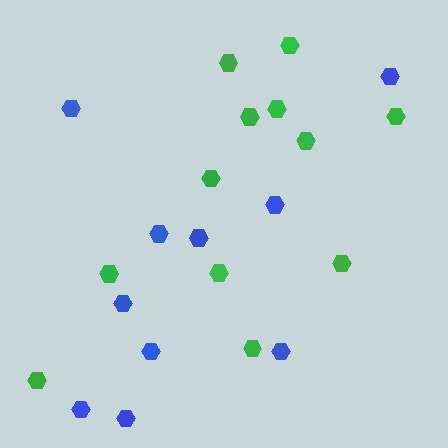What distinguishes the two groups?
There are 2 groups: one group of green hexagons (12) and one group of blue hexagons (10).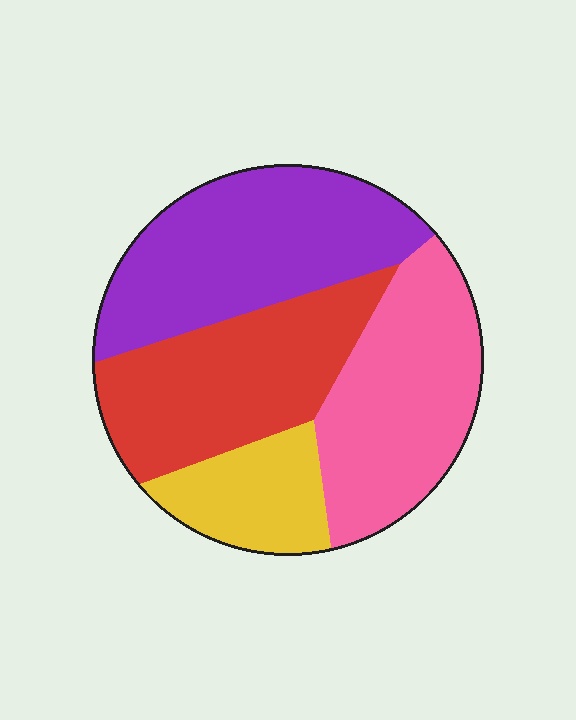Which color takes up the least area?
Yellow, at roughly 15%.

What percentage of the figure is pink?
Pink takes up about one quarter (1/4) of the figure.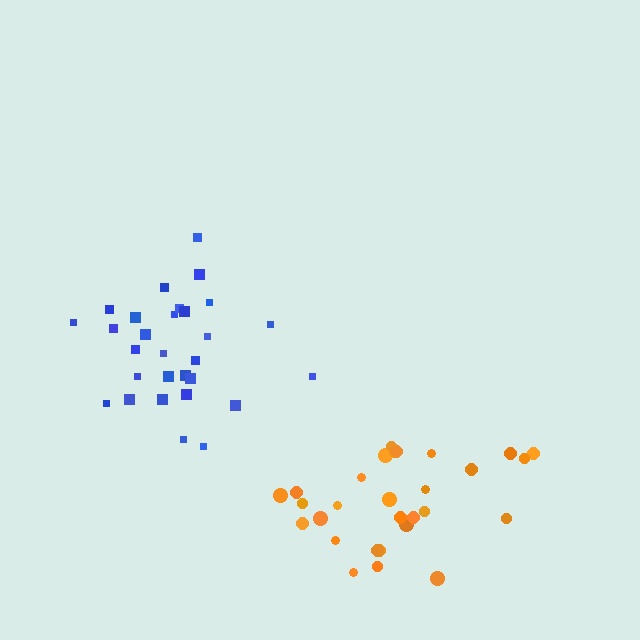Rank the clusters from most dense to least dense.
orange, blue.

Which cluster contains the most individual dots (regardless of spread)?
Blue (29).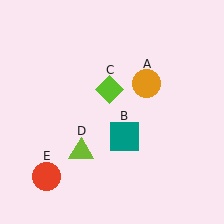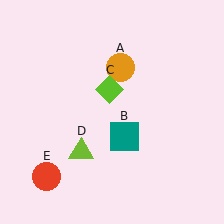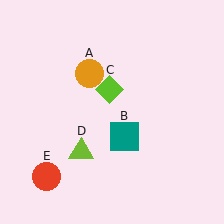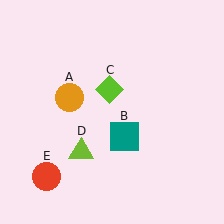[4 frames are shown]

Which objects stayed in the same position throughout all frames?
Teal square (object B) and lime diamond (object C) and lime triangle (object D) and red circle (object E) remained stationary.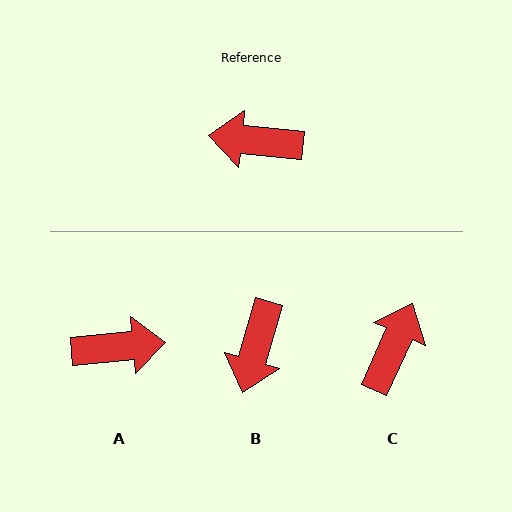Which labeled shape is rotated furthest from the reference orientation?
A, about 168 degrees away.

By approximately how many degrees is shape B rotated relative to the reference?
Approximately 80 degrees counter-clockwise.